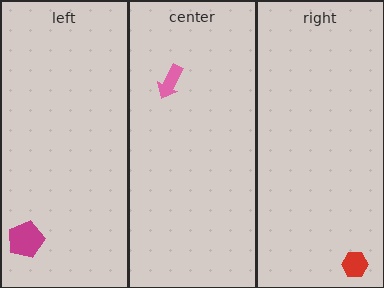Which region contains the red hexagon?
The right region.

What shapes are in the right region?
The red hexagon.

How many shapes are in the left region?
1.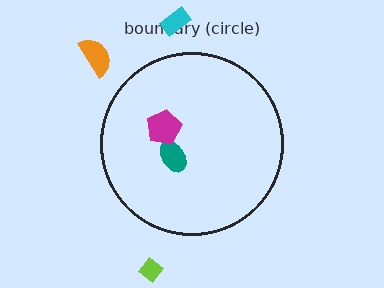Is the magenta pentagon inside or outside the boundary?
Inside.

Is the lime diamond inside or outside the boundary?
Outside.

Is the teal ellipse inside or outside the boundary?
Inside.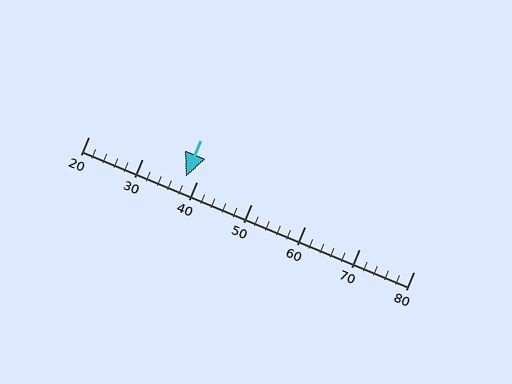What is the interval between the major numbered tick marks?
The major tick marks are spaced 10 units apart.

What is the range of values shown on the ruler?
The ruler shows values from 20 to 80.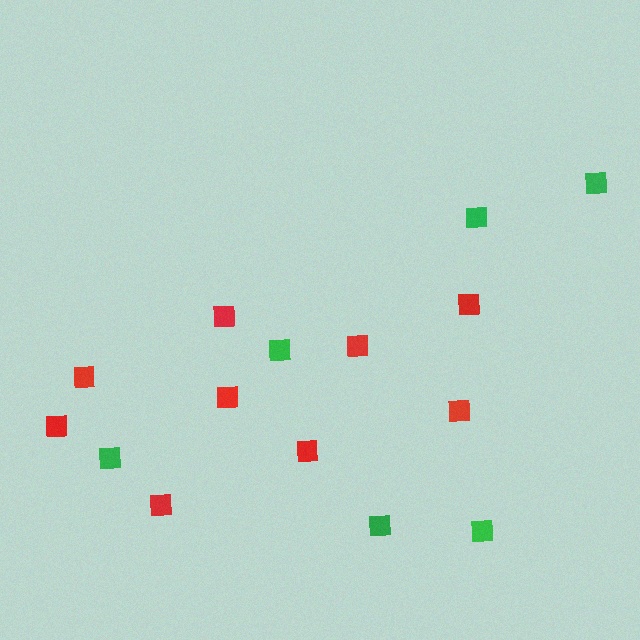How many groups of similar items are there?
There are 2 groups: one group of red squares (9) and one group of green squares (6).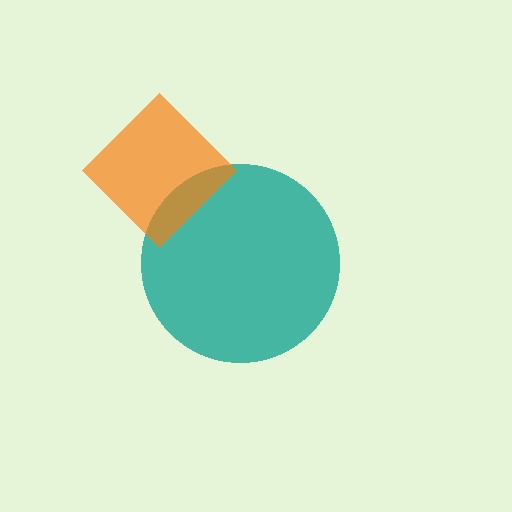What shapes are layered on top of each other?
The layered shapes are: a teal circle, an orange diamond.